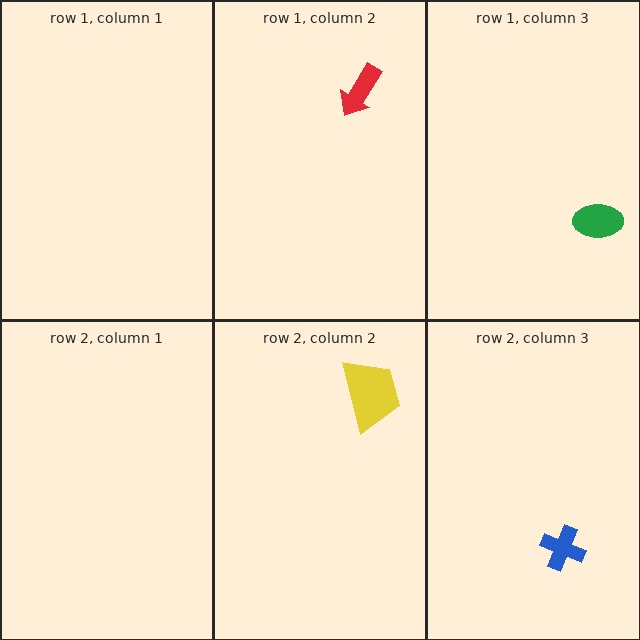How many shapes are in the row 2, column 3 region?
1.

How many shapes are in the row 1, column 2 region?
1.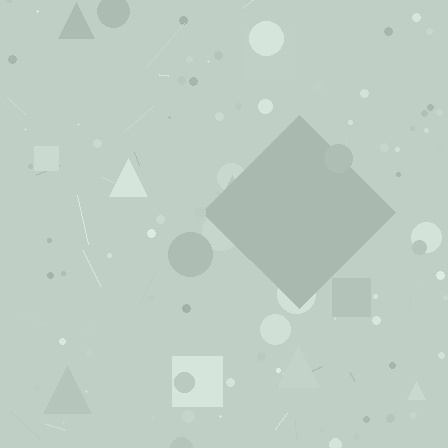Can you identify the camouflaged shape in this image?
The camouflaged shape is a diamond.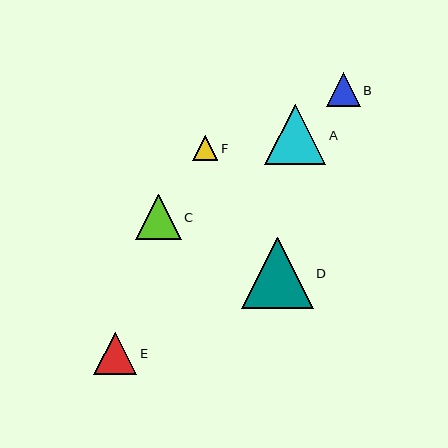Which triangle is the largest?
Triangle D is the largest with a size of approximately 71 pixels.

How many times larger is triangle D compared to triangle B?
Triangle D is approximately 2.1 times the size of triangle B.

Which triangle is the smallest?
Triangle F is the smallest with a size of approximately 25 pixels.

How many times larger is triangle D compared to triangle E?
Triangle D is approximately 1.7 times the size of triangle E.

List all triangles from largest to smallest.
From largest to smallest: D, A, C, E, B, F.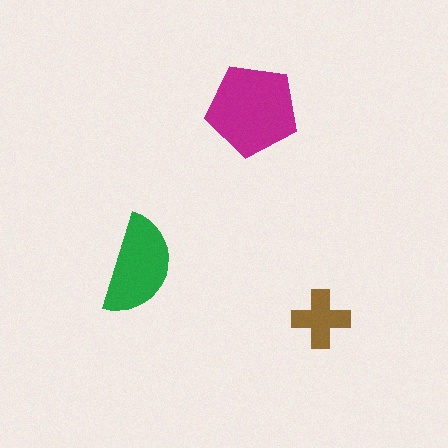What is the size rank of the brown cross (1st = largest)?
3rd.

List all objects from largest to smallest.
The magenta pentagon, the green semicircle, the brown cross.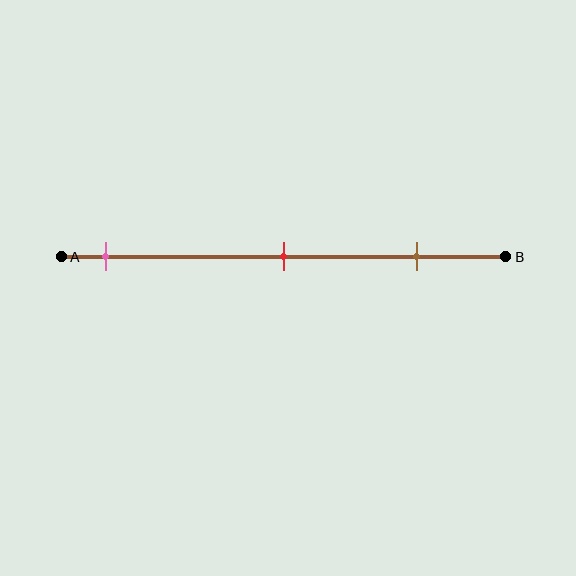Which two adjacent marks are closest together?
The red and brown marks are the closest adjacent pair.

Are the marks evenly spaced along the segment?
Yes, the marks are approximately evenly spaced.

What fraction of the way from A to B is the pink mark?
The pink mark is approximately 10% (0.1) of the way from A to B.